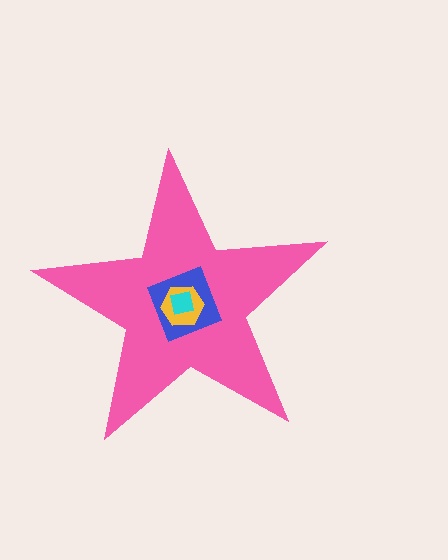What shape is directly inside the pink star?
The blue square.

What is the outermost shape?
The pink star.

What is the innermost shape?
The cyan square.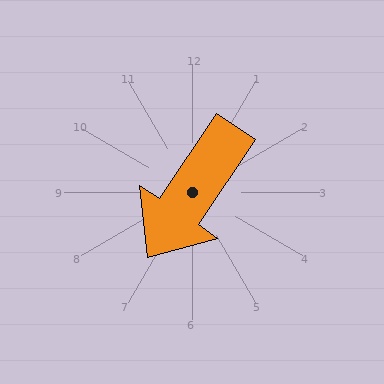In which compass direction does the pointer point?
Southwest.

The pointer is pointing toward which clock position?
Roughly 7 o'clock.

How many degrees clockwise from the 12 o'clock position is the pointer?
Approximately 214 degrees.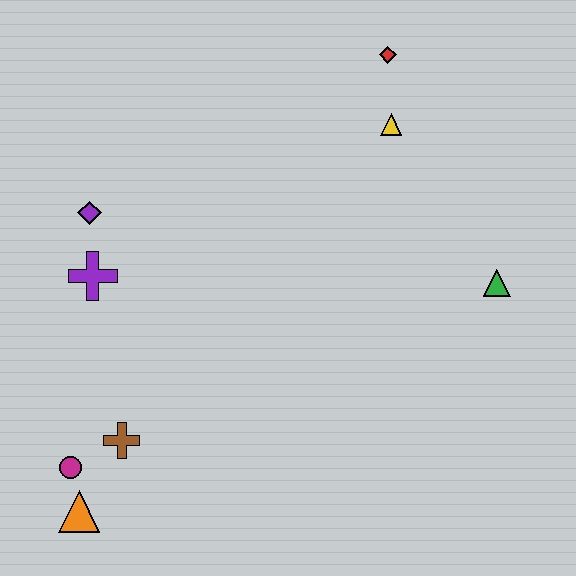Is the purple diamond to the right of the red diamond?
No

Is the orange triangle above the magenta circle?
No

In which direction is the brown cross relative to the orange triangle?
The brown cross is above the orange triangle.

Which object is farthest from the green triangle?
The orange triangle is farthest from the green triangle.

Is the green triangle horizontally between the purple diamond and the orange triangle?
No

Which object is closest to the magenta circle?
The orange triangle is closest to the magenta circle.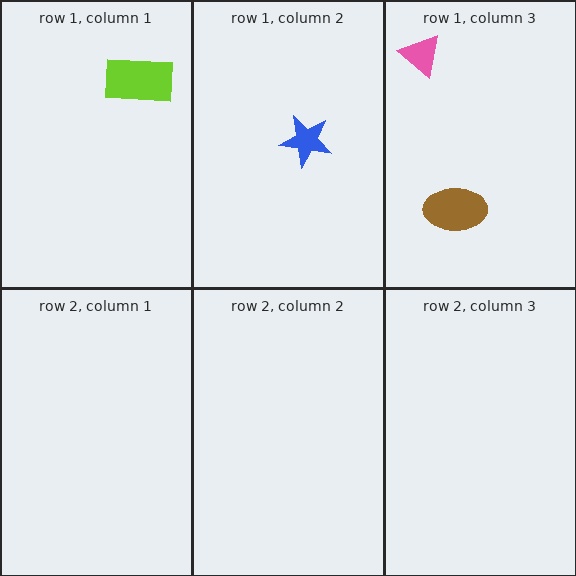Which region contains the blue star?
The row 1, column 2 region.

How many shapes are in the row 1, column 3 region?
2.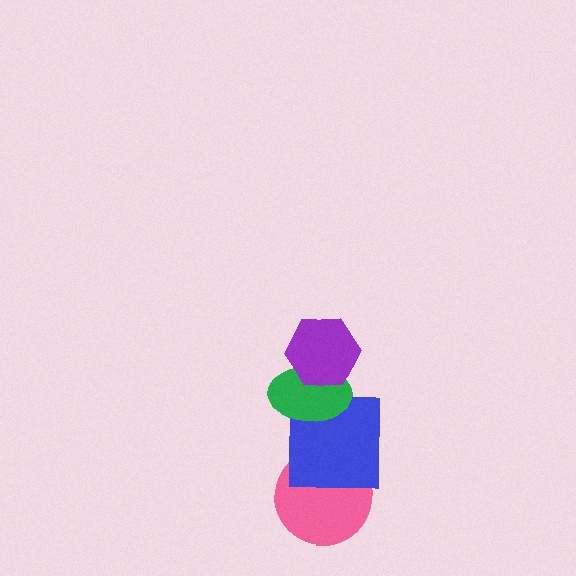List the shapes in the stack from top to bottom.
From top to bottom: the purple hexagon, the green ellipse, the blue square, the pink circle.